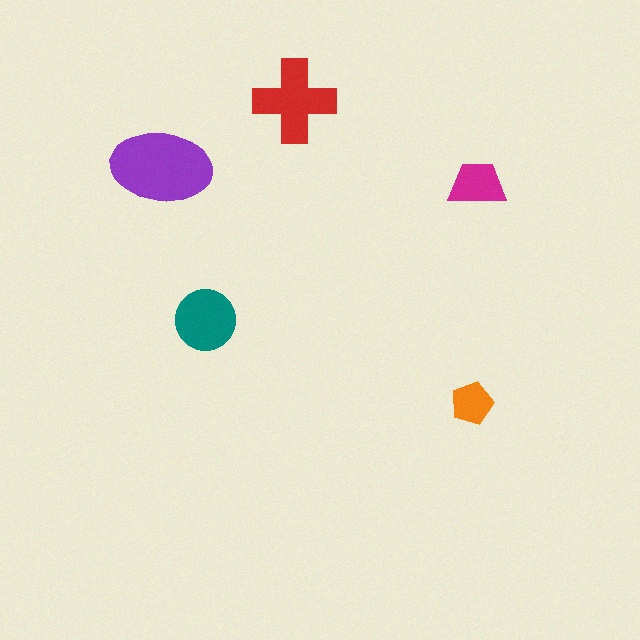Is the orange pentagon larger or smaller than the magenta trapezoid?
Smaller.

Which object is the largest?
The purple ellipse.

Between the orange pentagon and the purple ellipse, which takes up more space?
The purple ellipse.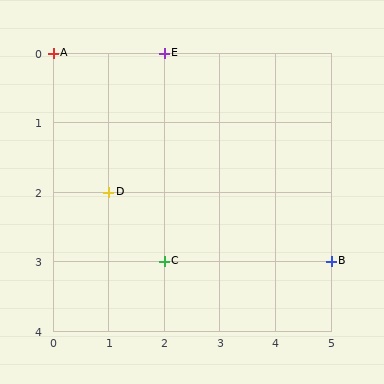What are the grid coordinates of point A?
Point A is at grid coordinates (0, 0).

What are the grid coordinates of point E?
Point E is at grid coordinates (2, 0).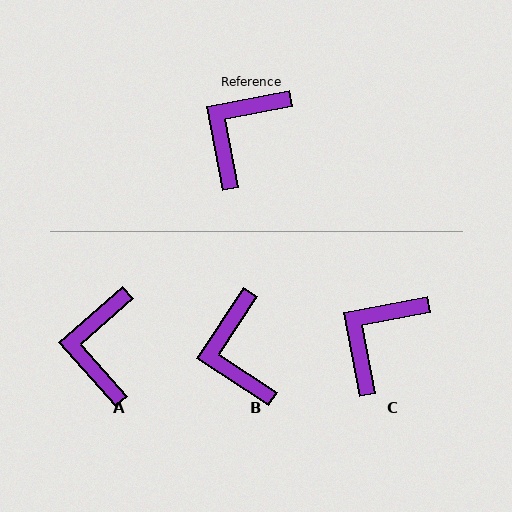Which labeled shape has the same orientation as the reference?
C.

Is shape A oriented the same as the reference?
No, it is off by about 31 degrees.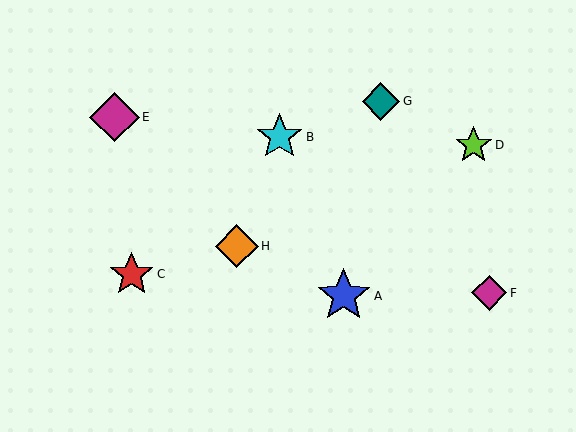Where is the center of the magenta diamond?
The center of the magenta diamond is at (489, 293).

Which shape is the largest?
The blue star (labeled A) is the largest.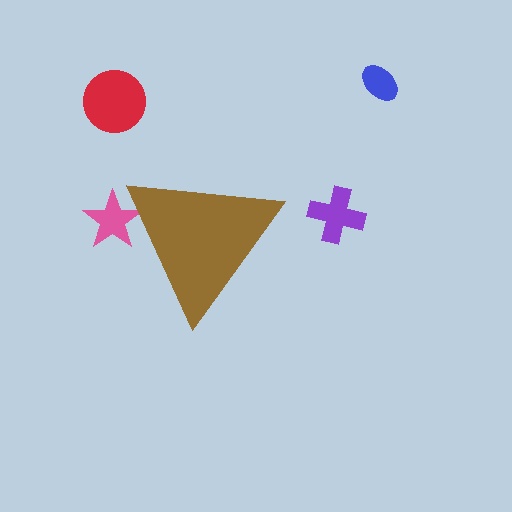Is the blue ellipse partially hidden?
No, the blue ellipse is fully visible.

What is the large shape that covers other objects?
A brown triangle.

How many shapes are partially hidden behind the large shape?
1 shape is partially hidden.